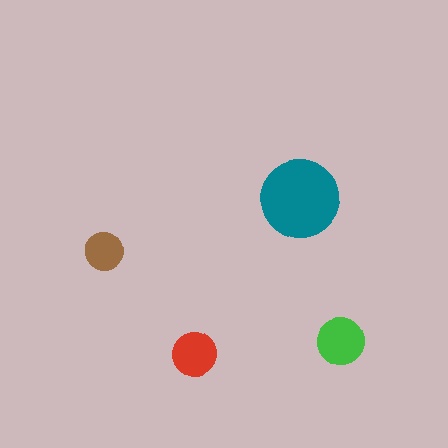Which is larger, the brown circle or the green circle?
The green one.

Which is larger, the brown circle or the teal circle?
The teal one.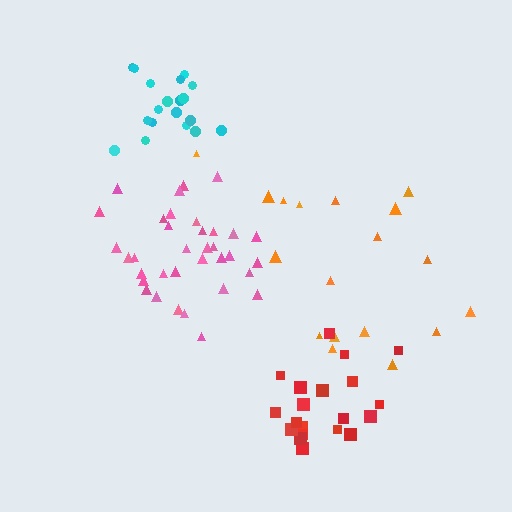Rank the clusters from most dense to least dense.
cyan, pink, red, orange.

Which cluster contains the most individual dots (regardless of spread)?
Pink (35).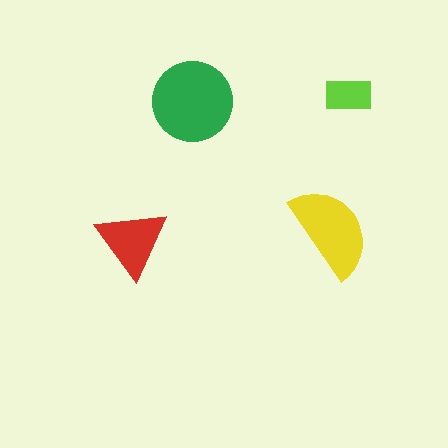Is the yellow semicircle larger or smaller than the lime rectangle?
Larger.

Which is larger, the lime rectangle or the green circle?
The green circle.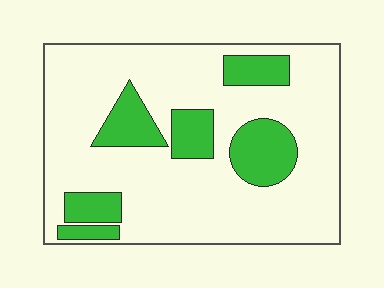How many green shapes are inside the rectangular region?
6.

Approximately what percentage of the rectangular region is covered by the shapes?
Approximately 20%.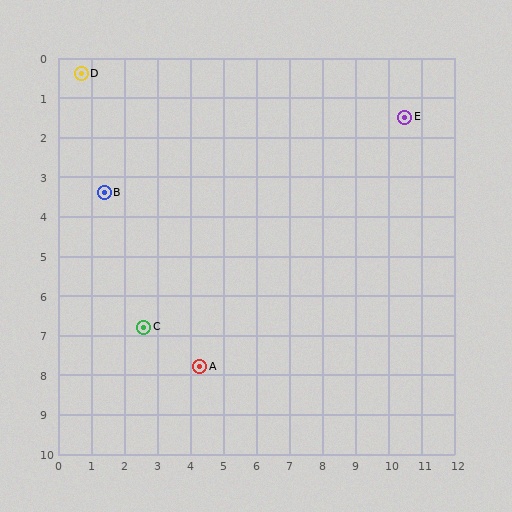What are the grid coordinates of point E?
Point E is at approximately (10.5, 1.5).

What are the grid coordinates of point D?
Point D is at approximately (0.7, 0.4).